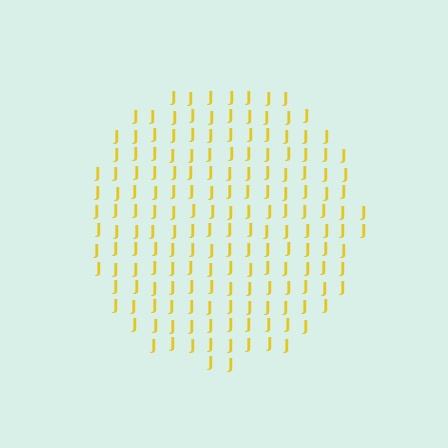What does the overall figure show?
The overall figure shows a circle.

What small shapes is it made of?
It is made of small letter J's.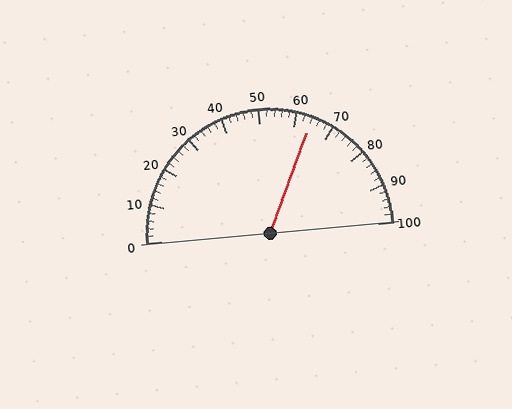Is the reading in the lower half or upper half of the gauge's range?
The reading is in the upper half of the range (0 to 100).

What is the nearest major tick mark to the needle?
The nearest major tick mark is 60.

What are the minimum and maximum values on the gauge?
The gauge ranges from 0 to 100.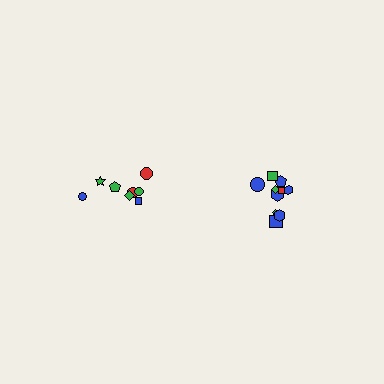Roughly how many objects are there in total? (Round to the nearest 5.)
Roughly 20 objects in total.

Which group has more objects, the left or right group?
The right group.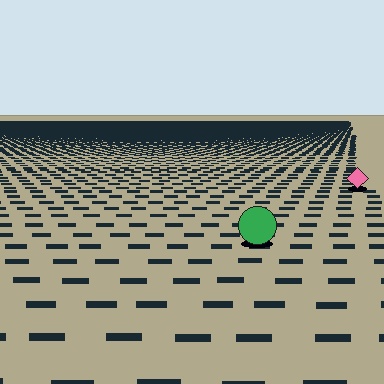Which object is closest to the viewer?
The green circle is closest. The texture marks near it are larger and more spread out.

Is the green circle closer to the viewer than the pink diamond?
Yes. The green circle is closer — you can tell from the texture gradient: the ground texture is coarser near it.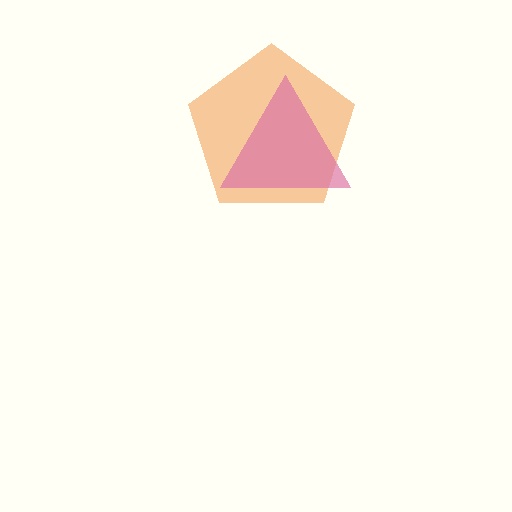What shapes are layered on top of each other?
The layered shapes are: an orange pentagon, a pink triangle.